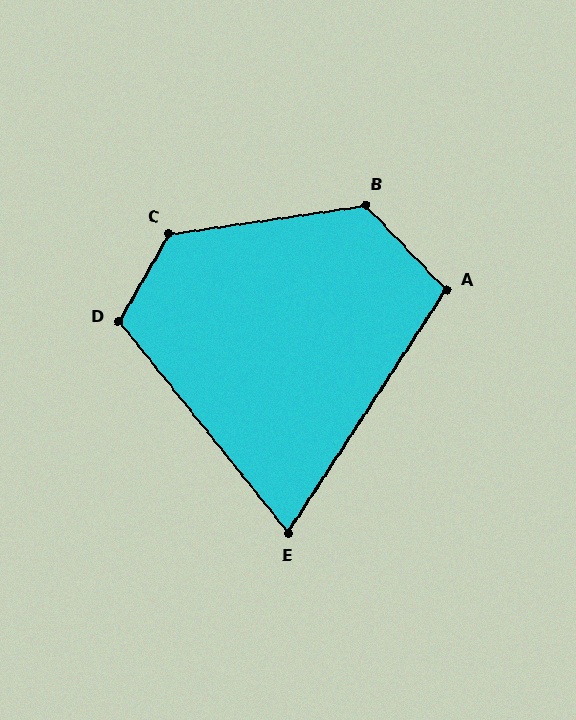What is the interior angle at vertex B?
Approximately 125 degrees (obtuse).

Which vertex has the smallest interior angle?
E, at approximately 72 degrees.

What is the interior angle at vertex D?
Approximately 112 degrees (obtuse).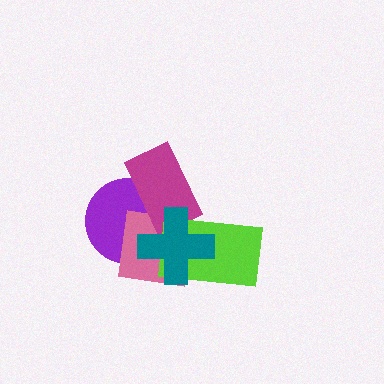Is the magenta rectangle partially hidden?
Yes, it is partially covered by another shape.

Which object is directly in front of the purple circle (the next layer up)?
The pink square is directly in front of the purple circle.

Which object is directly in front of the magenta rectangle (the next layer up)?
The lime rectangle is directly in front of the magenta rectangle.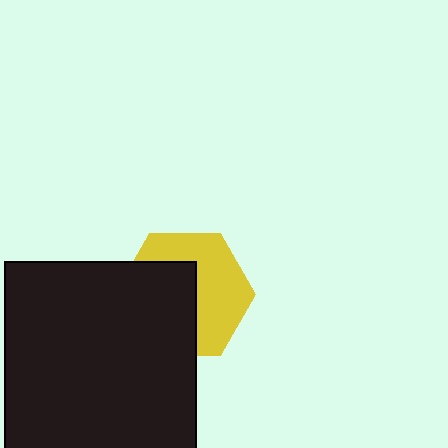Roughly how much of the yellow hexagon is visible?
About half of it is visible (roughly 50%).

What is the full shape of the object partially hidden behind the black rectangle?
The partially hidden object is a yellow hexagon.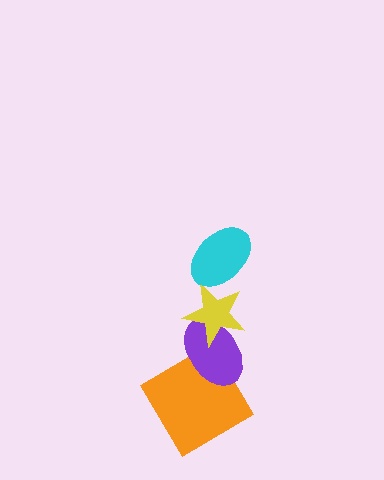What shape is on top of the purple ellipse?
The yellow star is on top of the purple ellipse.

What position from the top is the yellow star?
The yellow star is 2nd from the top.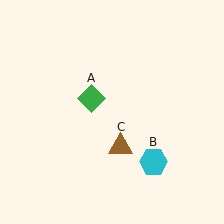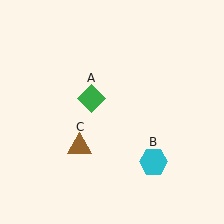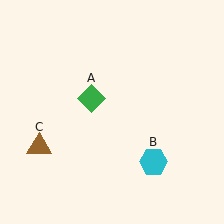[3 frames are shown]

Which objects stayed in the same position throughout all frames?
Green diamond (object A) and cyan hexagon (object B) remained stationary.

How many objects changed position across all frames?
1 object changed position: brown triangle (object C).